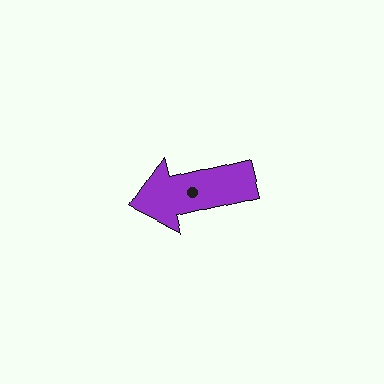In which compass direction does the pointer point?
West.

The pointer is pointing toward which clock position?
Roughly 9 o'clock.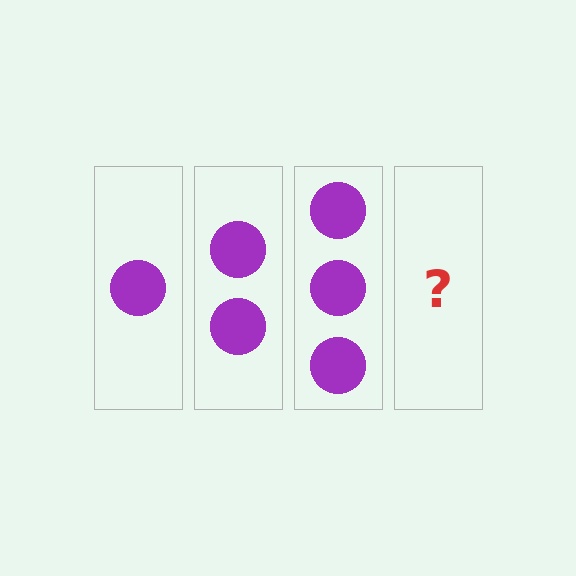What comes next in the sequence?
The next element should be 4 circles.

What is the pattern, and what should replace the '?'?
The pattern is that each step adds one more circle. The '?' should be 4 circles.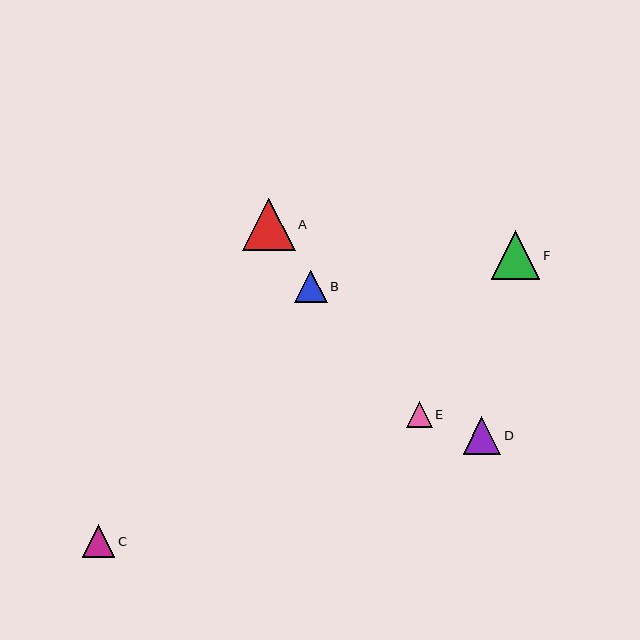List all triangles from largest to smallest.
From largest to smallest: A, F, D, C, B, E.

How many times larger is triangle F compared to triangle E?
Triangle F is approximately 1.8 times the size of triangle E.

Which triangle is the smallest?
Triangle E is the smallest with a size of approximately 26 pixels.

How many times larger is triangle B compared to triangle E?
Triangle B is approximately 1.2 times the size of triangle E.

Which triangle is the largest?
Triangle A is the largest with a size of approximately 53 pixels.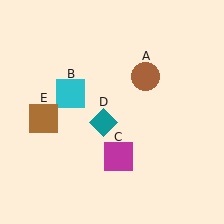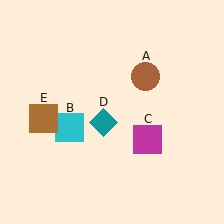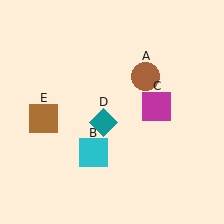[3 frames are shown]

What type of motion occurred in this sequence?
The cyan square (object B), magenta square (object C) rotated counterclockwise around the center of the scene.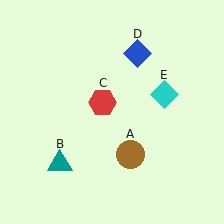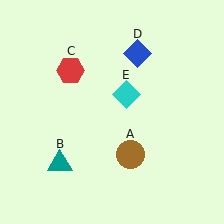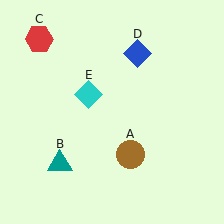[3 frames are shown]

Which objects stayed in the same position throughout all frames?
Brown circle (object A) and teal triangle (object B) and blue diamond (object D) remained stationary.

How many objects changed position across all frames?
2 objects changed position: red hexagon (object C), cyan diamond (object E).